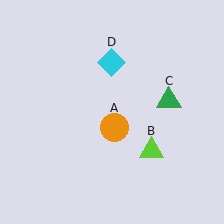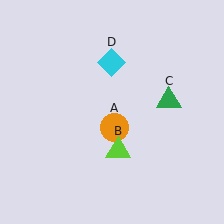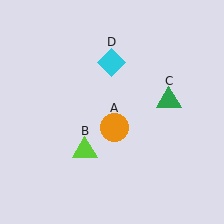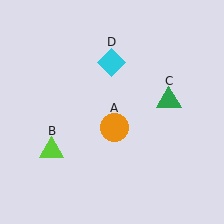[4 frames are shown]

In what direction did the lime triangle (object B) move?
The lime triangle (object B) moved left.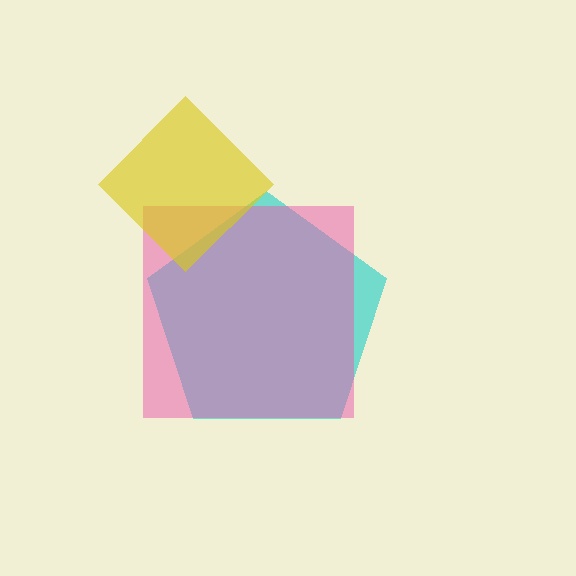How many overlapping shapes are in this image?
There are 3 overlapping shapes in the image.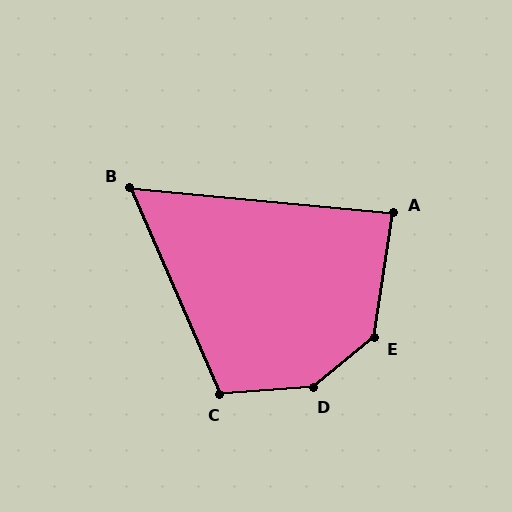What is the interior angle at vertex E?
Approximately 138 degrees (obtuse).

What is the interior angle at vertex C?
Approximately 109 degrees (obtuse).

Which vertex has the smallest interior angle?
B, at approximately 61 degrees.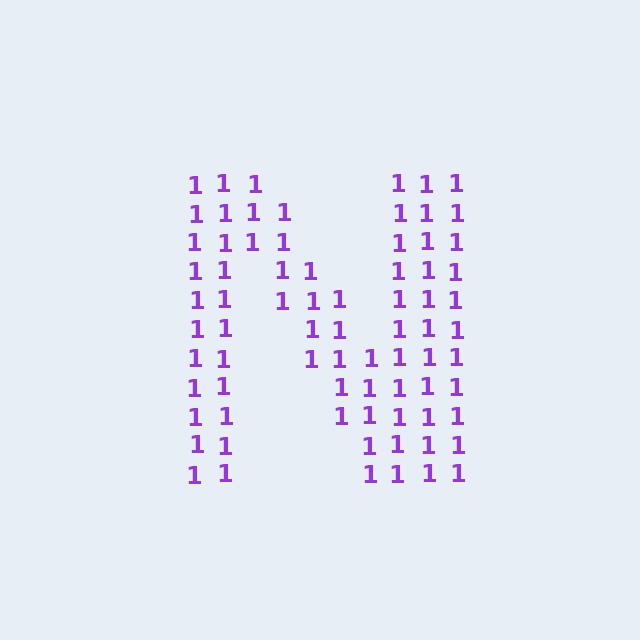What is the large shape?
The large shape is the letter N.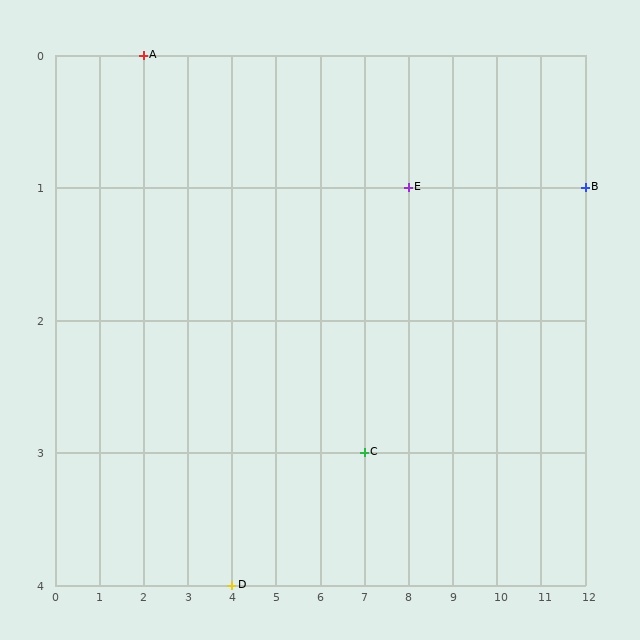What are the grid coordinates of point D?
Point D is at grid coordinates (4, 4).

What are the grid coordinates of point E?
Point E is at grid coordinates (8, 1).